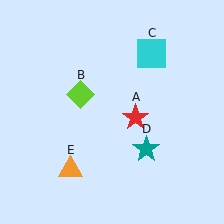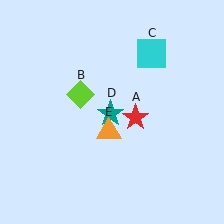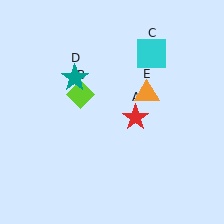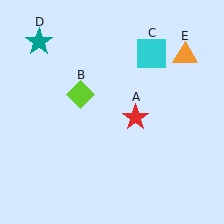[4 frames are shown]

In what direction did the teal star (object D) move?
The teal star (object D) moved up and to the left.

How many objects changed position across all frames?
2 objects changed position: teal star (object D), orange triangle (object E).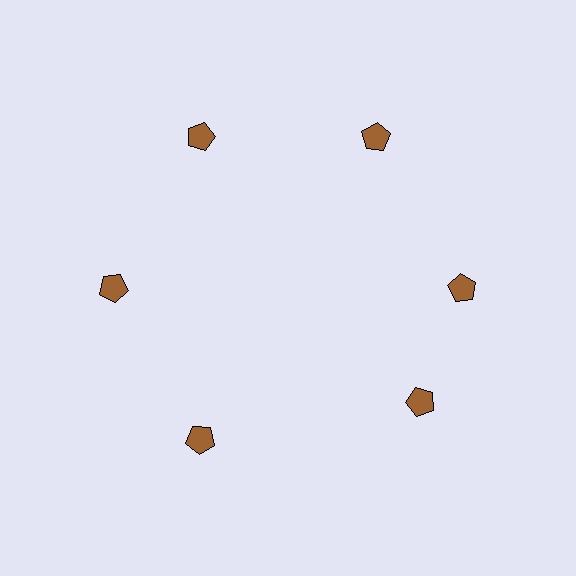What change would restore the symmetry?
The symmetry would be restored by rotating it back into even spacing with its neighbors so that all 6 pentagons sit at equal angles and equal distance from the center.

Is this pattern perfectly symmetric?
No. The 6 brown pentagons are arranged in a ring, but one element near the 5 o'clock position is rotated out of alignment along the ring, breaking the 6-fold rotational symmetry.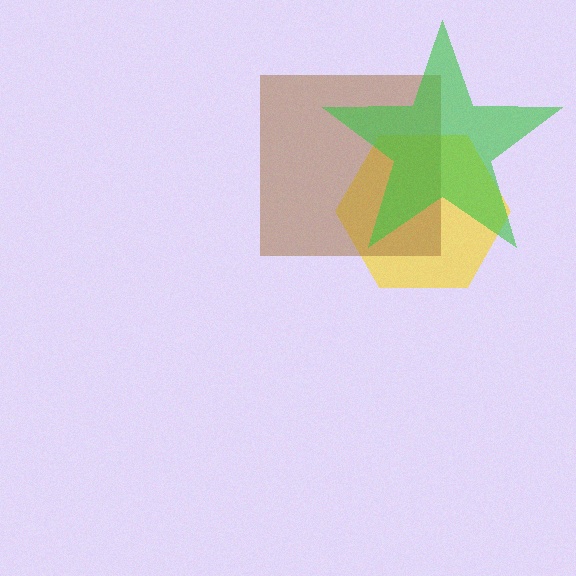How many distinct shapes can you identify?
There are 3 distinct shapes: a yellow hexagon, a brown square, a green star.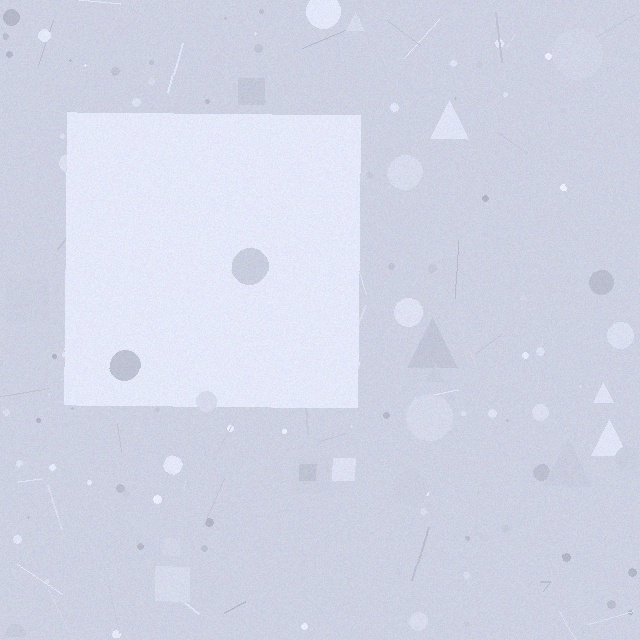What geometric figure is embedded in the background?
A square is embedded in the background.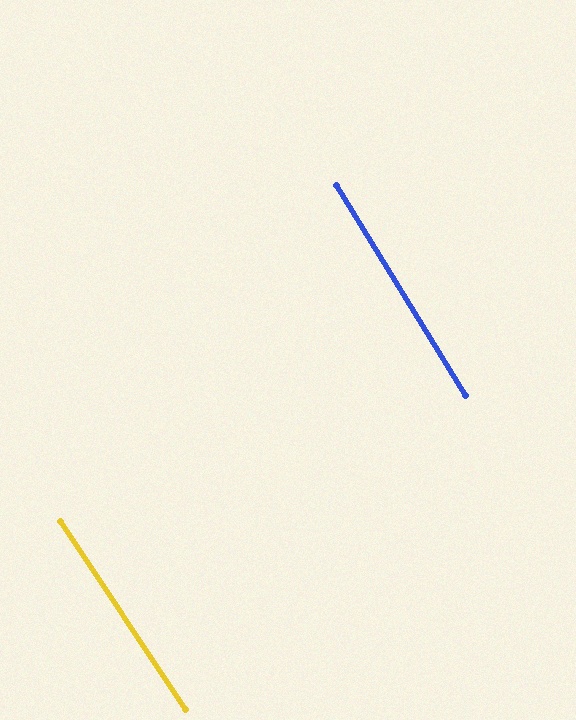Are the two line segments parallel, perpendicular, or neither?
Parallel — their directions differ by only 1.7°.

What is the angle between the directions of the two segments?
Approximately 2 degrees.